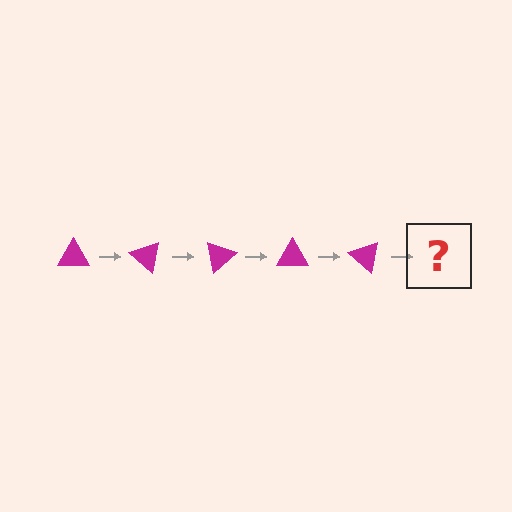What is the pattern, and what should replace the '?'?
The pattern is that the triangle rotates 40 degrees each step. The '?' should be a magenta triangle rotated 200 degrees.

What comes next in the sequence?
The next element should be a magenta triangle rotated 200 degrees.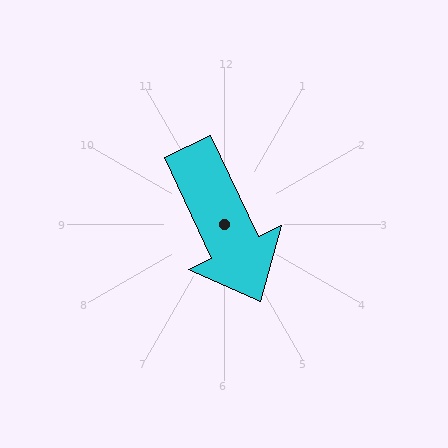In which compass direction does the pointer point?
Southeast.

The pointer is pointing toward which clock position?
Roughly 5 o'clock.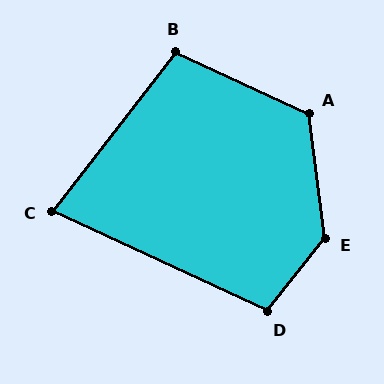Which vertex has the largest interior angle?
E, at approximately 134 degrees.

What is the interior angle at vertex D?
Approximately 104 degrees (obtuse).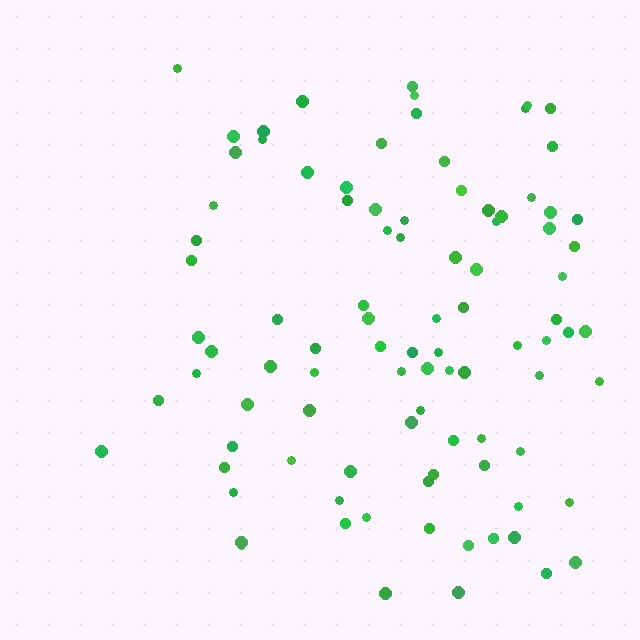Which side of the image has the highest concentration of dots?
The right.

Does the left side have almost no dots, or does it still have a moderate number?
Still a moderate number, just noticeably fewer than the right.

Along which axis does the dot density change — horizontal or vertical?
Horizontal.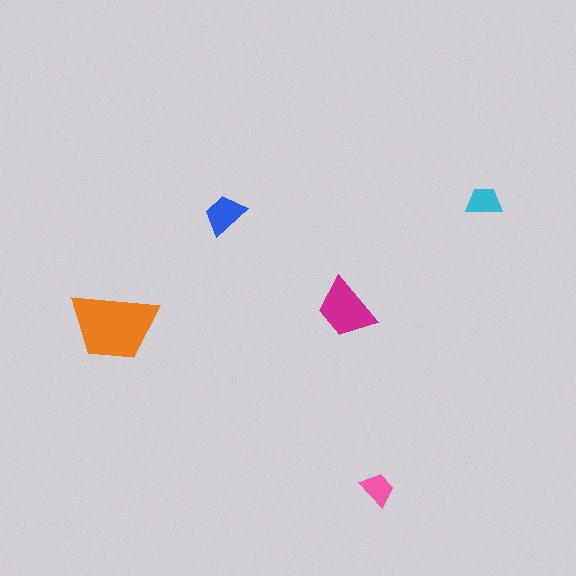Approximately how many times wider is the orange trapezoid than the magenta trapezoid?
About 1.5 times wider.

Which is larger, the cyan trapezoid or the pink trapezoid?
The cyan one.